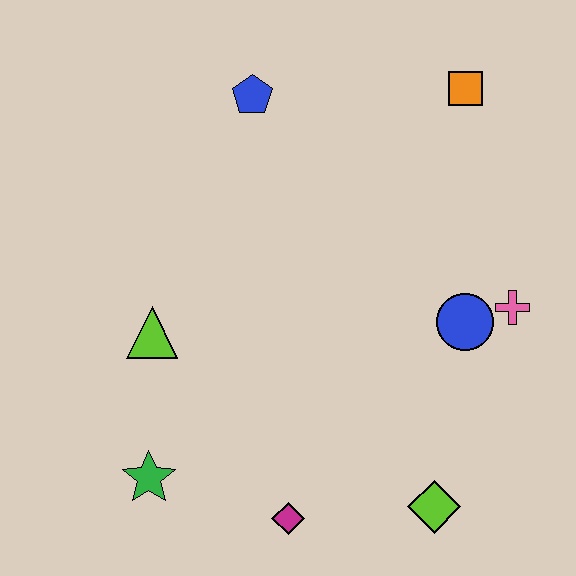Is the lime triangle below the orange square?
Yes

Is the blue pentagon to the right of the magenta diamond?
No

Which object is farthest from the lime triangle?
The orange square is farthest from the lime triangle.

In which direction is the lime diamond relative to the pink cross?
The lime diamond is below the pink cross.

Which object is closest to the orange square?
The blue pentagon is closest to the orange square.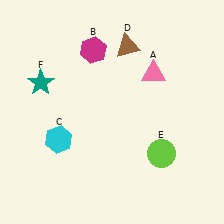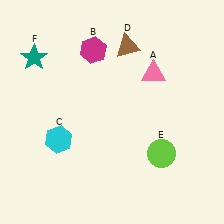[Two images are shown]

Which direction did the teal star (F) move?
The teal star (F) moved up.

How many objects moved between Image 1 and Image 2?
1 object moved between the two images.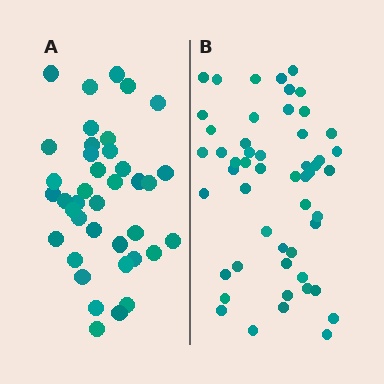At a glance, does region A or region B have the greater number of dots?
Region B (the right region) has more dots.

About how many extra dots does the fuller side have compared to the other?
Region B has approximately 15 more dots than region A.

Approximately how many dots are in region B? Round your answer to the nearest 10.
About 50 dots. (The exact count is 52, which rounds to 50.)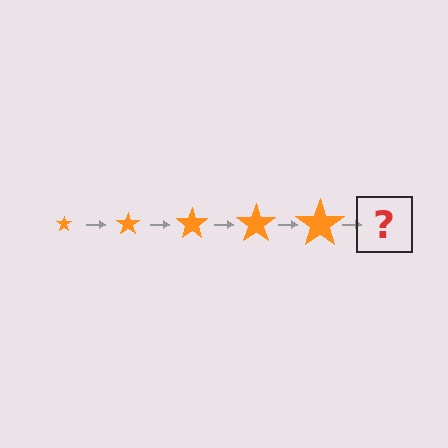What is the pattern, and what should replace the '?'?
The pattern is that the star gets progressively larger each step. The '?' should be an orange star, larger than the previous one.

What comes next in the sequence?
The next element should be an orange star, larger than the previous one.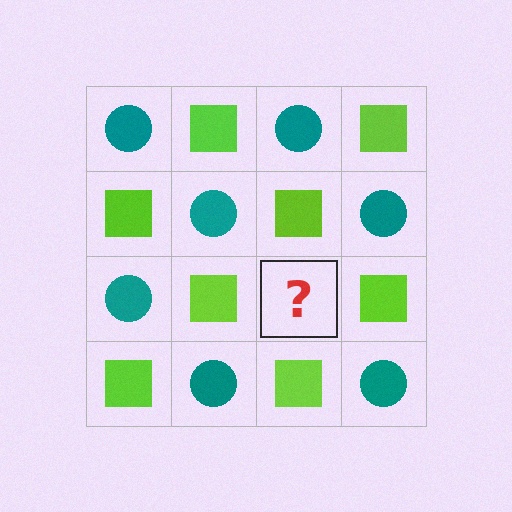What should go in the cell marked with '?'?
The missing cell should contain a teal circle.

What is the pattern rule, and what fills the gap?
The rule is that it alternates teal circle and lime square in a checkerboard pattern. The gap should be filled with a teal circle.